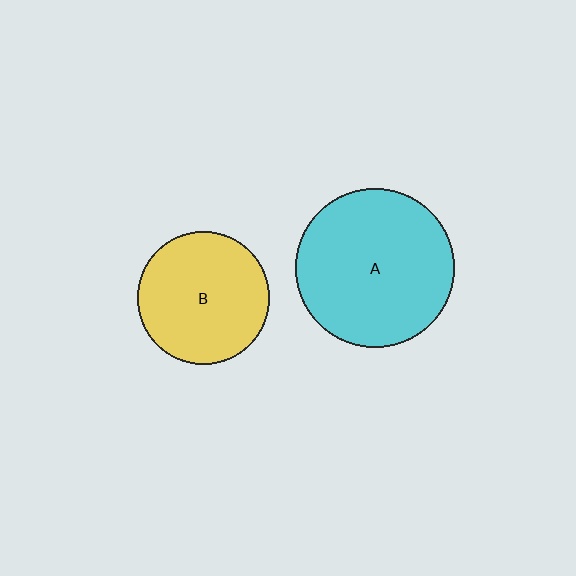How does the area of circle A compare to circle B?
Approximately 1.4 times.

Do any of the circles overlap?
No, none of the circles overlap.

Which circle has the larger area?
Circle A (cyan).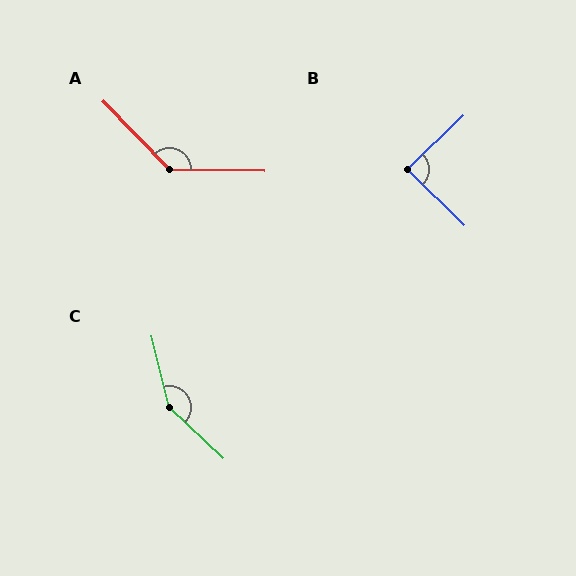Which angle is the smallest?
B, at approximately 89 degrees.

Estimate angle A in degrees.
Approximately 135 degrees.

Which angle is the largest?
C, at approximately 147 degrees.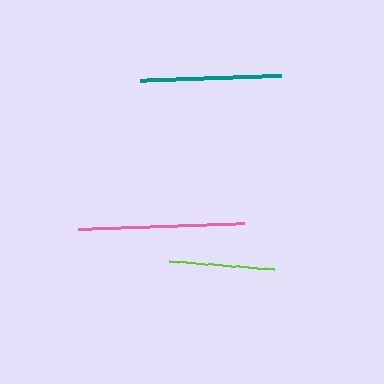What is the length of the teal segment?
The teal segment is approximately 141 pixels long.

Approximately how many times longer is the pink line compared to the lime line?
The pink line is approximately 1.6 times the length of the lime line.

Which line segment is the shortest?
The lime line is the shortest at approximately 105 pixels.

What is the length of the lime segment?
The lime segment is approximately 105 pixels long.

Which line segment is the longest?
The pink line is the longest at approximately 166 pixels.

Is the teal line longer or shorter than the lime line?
The teal line is longer than the lime line.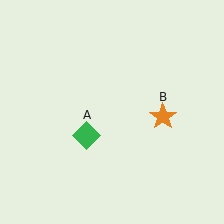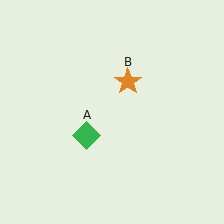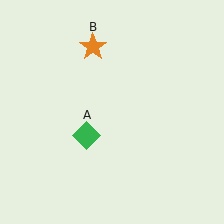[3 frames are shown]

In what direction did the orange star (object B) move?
The orange star (object B) moved up and to the left.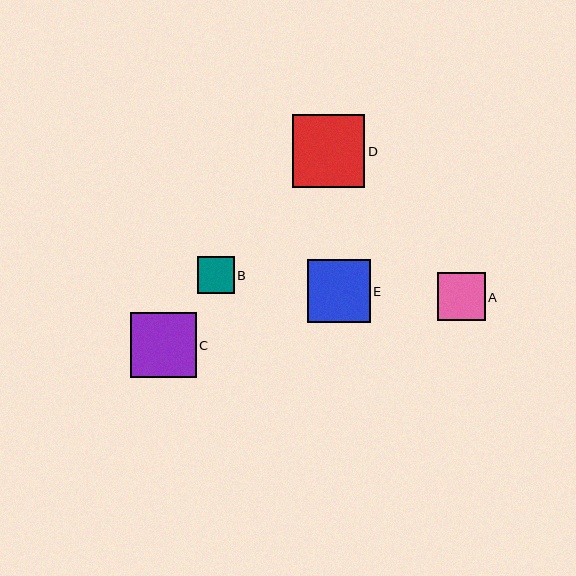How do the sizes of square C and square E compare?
Square C and square E are approximately the same size.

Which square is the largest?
Square D is the largest with a size of approximately 73 pixels.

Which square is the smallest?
Square B is the smallest with a size of approximately 37 pixels.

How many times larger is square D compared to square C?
Square D is approximately 1.1 times the size of square C.